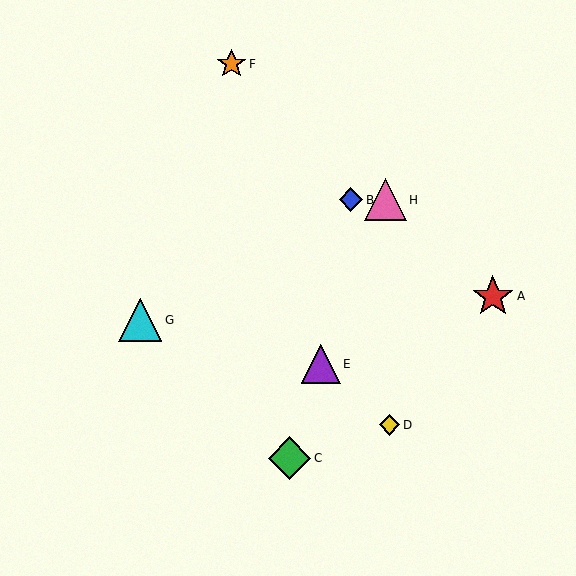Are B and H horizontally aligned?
Yes, both are at y≈200.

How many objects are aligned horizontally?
2 objects (B, H) are aligned horizontally.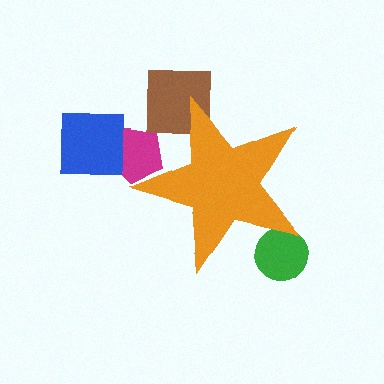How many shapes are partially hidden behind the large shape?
3 shapes are partially hidden.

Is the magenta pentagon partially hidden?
Yes, the magenta pentagon is partially hidden behind the orange star.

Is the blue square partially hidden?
No, the blue square is fully visible.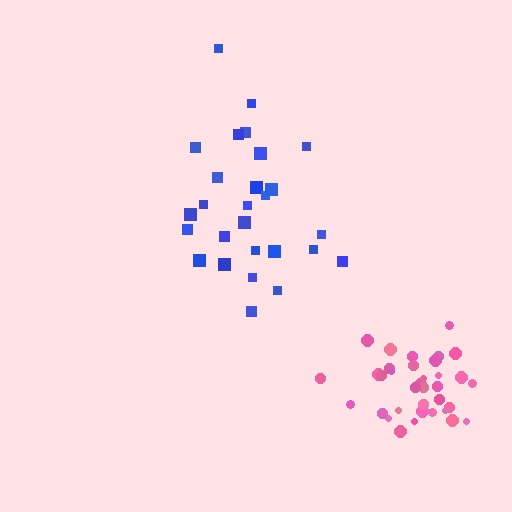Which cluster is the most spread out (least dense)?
Blue.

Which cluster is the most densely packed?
Pink.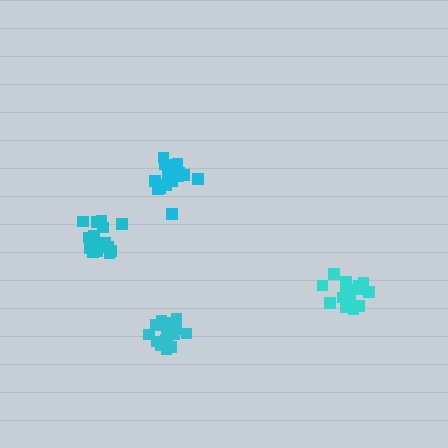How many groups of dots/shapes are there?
There are 4 groups.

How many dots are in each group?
Group 1: 18 dots, Group 2: 19 dots, Group 3: 19 dots, Group 4: 17 dots (73 total).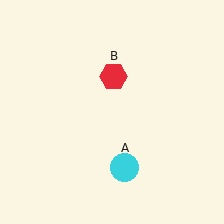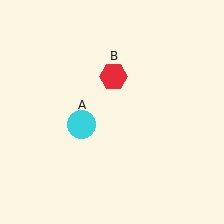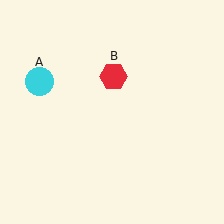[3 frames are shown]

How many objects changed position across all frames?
1 object changed position: cyan circle (object A).